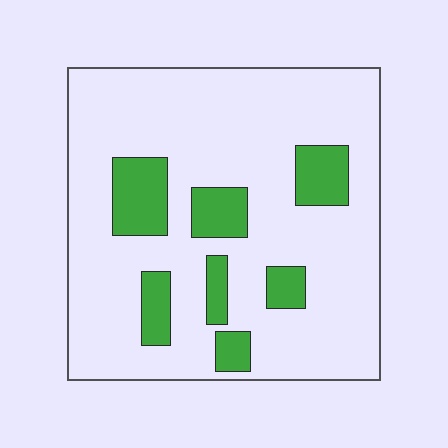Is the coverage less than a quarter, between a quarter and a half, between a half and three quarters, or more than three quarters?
Less than a quarter.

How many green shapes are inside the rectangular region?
7.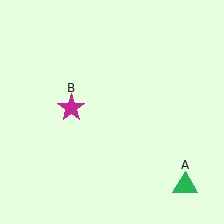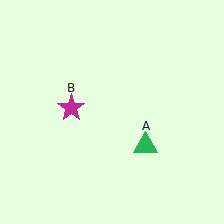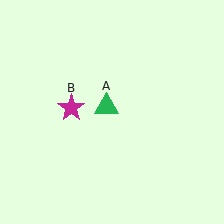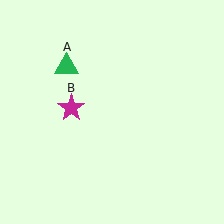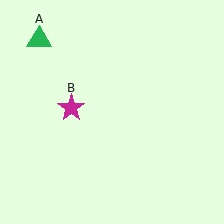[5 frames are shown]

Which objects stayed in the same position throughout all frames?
Magenta star (object B) remained stationary.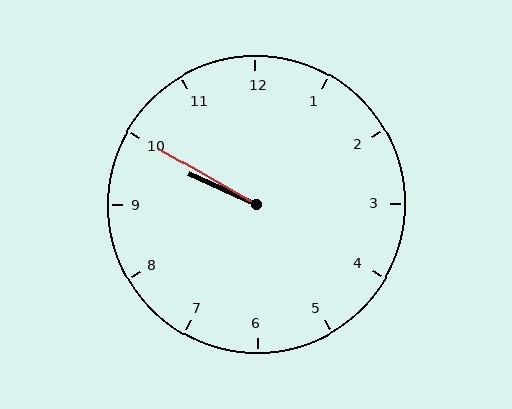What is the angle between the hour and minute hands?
Approximately 5 degrees.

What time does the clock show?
9:50.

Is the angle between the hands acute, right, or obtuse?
It is acute.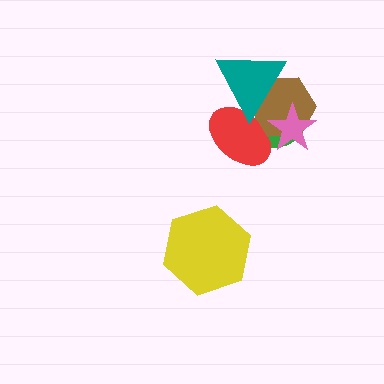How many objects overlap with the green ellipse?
4 objects overlap with the green ellipse.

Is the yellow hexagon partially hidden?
No, no other shape covers it.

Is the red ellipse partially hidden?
Yes, it is partially covered by another shape.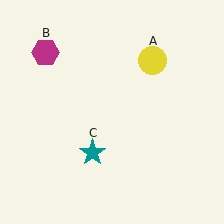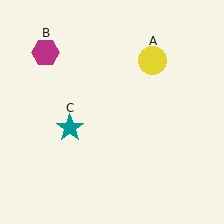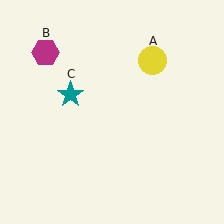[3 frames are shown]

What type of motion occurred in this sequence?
The teal star (object C) rotated clockwise around the center of the scene.